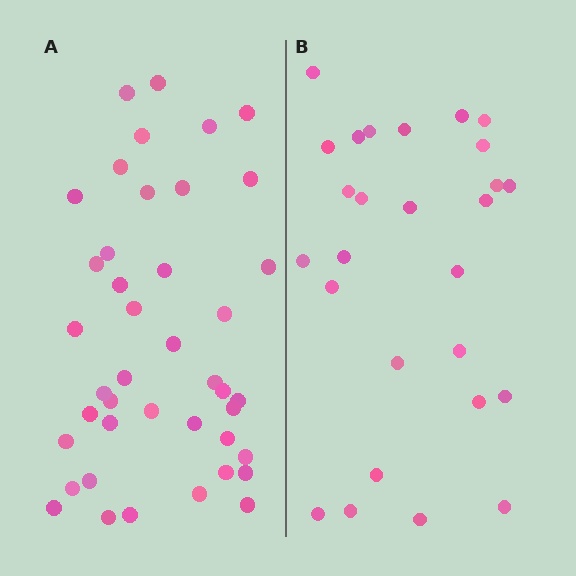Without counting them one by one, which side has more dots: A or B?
Region A (the left region) has more dots.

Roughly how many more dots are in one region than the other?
Region A has approximately 15 more dots than region B.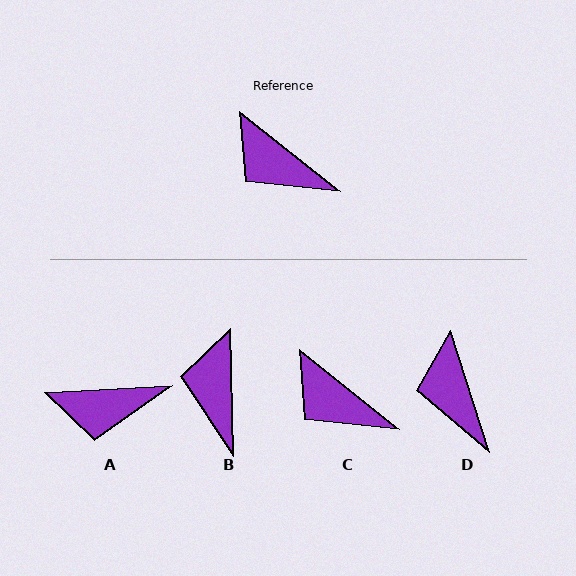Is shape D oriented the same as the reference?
No, it is off by about 34 degrees.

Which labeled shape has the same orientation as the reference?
C.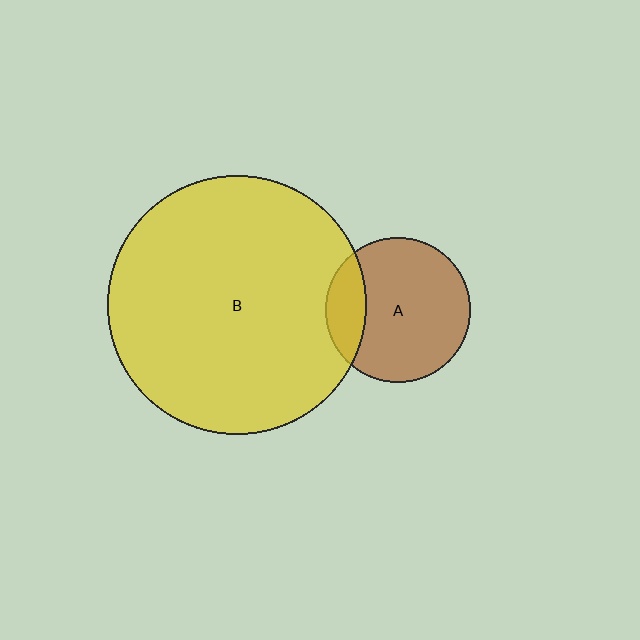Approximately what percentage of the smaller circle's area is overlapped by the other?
Approximately 20%.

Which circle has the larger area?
Circle B (yellow).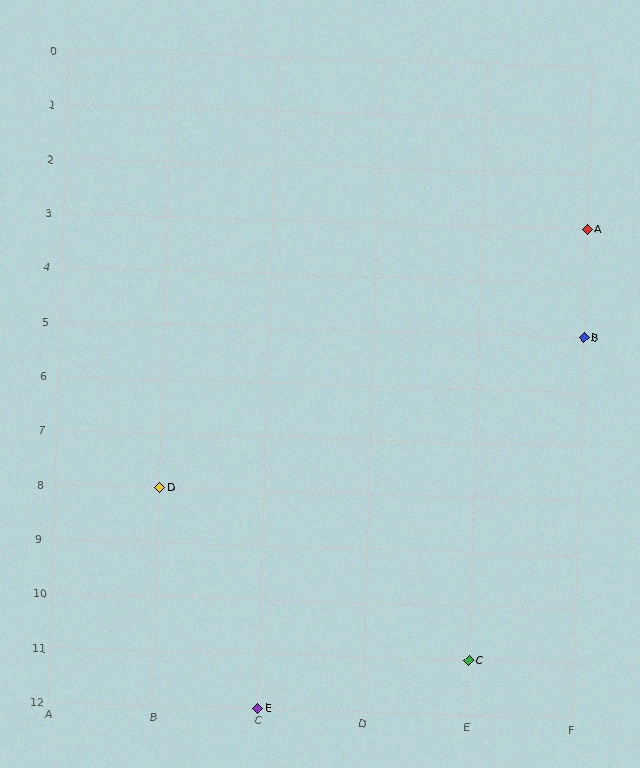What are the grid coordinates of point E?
Point E is at grid coordinates (C, 12).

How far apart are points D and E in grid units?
Points D and E are 1 column and 4 rows apart (about 4.1 grid units diagonally).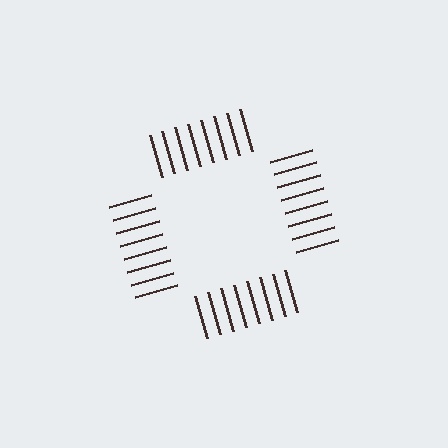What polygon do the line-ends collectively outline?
An illusory square — the line segments terminate on its edges but no continuous stroke is drawn.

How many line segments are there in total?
32 — 8 along each of the 4 edges.